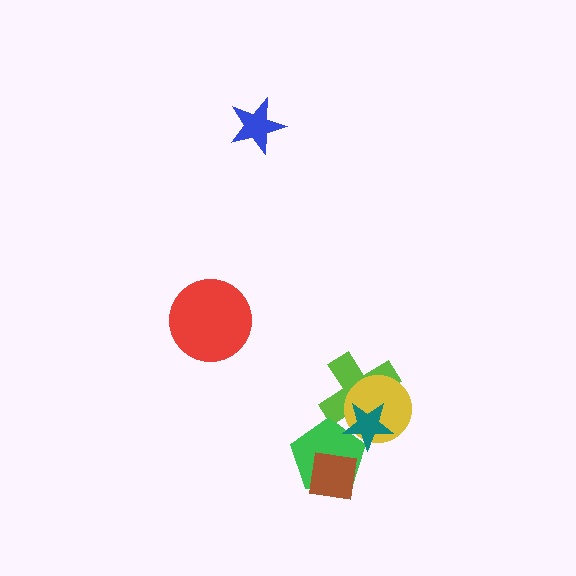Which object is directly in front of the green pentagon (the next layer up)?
The brown square is directly in front of the green pentagon.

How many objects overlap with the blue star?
0 objects overlap with the blue star.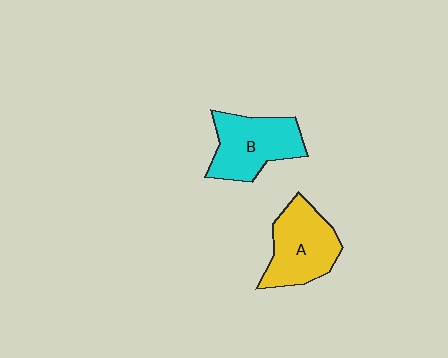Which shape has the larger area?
Shape B (cyan).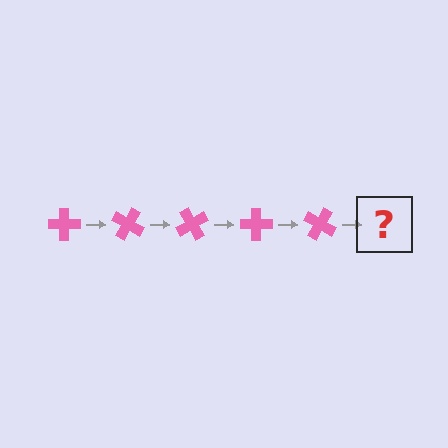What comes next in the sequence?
The next element should be a pink cross rotated 150 degrees.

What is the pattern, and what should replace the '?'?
The pattern is that the cross rotates 30 degrees each step. The '?' should be a pink cross rotated 150 degrees.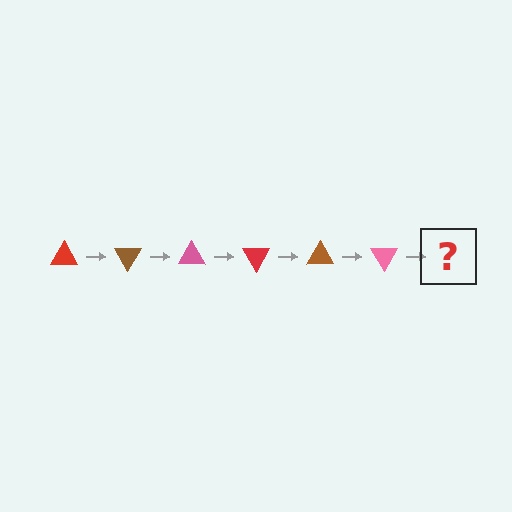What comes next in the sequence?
The next element should be a red triangle, rotated 360 degrees from the start.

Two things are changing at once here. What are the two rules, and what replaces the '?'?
The two rules are that it rotates 60 degrees each step and the color cycles through red, brown, and pink. The '?' should be a red triangle, rotated 360 degrees from the start.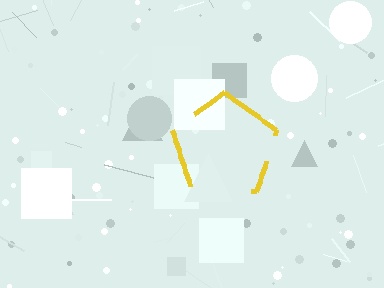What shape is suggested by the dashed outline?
The dashed outline suggests a pentagon.